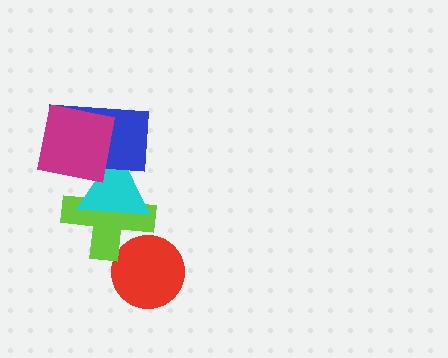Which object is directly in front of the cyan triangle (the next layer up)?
The blue rectangle is directly in front of the cyan triangle.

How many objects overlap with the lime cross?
3 objects overlap with the lime cross.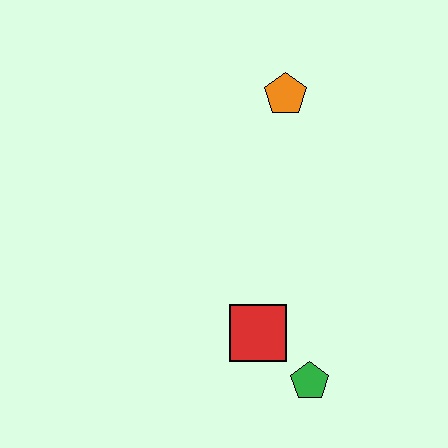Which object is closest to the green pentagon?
The red square is closest to the green pentagon.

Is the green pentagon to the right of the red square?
Yes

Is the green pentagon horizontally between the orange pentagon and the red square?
No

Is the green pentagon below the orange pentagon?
Yes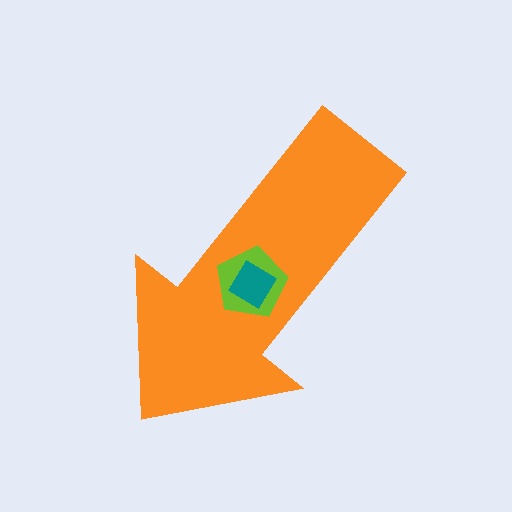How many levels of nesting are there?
3.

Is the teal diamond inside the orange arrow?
Yes.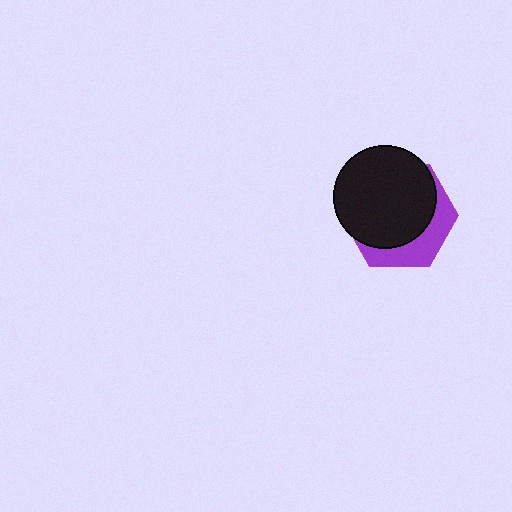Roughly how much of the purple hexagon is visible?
A small part of it is visible (roughly 31%).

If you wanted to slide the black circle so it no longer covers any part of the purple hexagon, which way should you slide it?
Slide it toward the upper-left — that is the most direct way to separate the two shapes.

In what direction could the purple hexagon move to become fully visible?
The purple hexagon could move toward the lower-right. That would shift it out from behind the black circle entirely.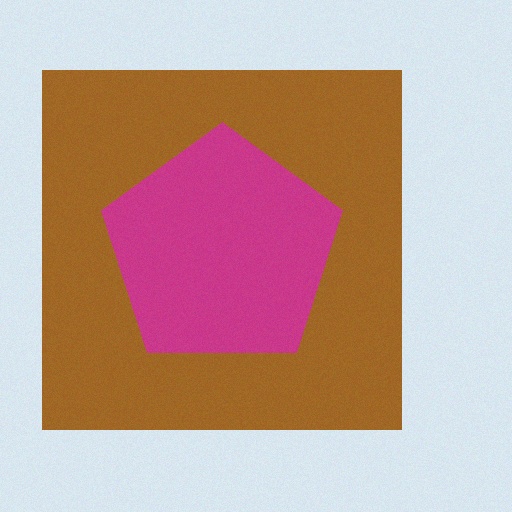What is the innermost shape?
The magenta pentagon.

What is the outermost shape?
The brown square.